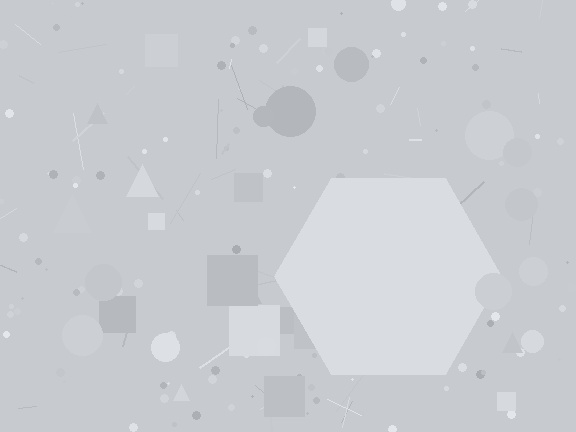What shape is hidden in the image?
A hexagon is hidden in the image.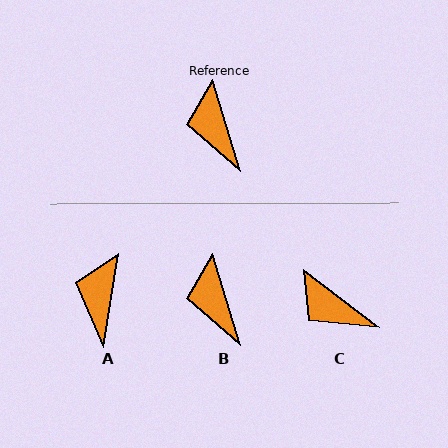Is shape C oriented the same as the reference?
No, it is off by about 35 degrees.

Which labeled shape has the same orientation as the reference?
B.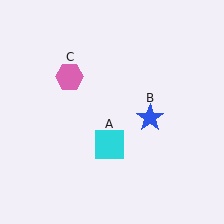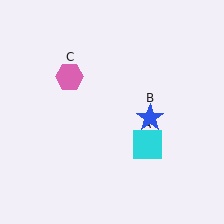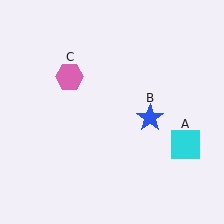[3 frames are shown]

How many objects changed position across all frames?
1 object changed position: cyan square (object A).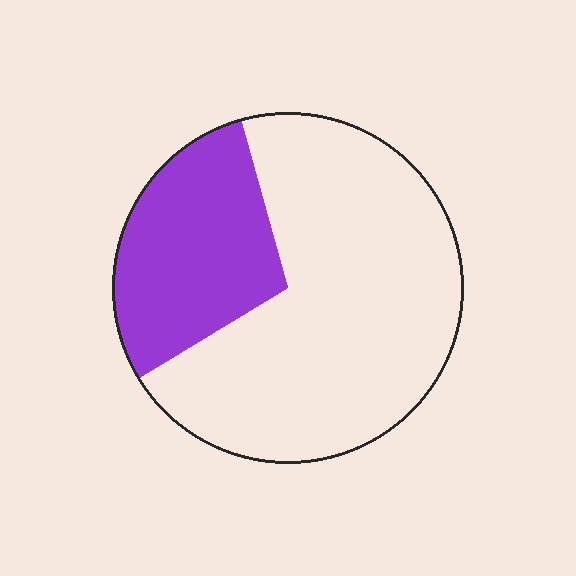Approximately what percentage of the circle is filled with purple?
Approximately 30%.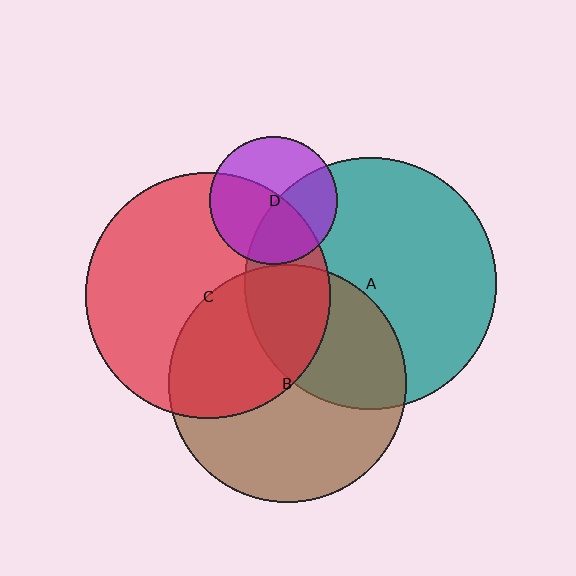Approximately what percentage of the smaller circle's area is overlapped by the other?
Approximately 50%.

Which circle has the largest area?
Circle A (teal).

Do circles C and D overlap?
Yes.